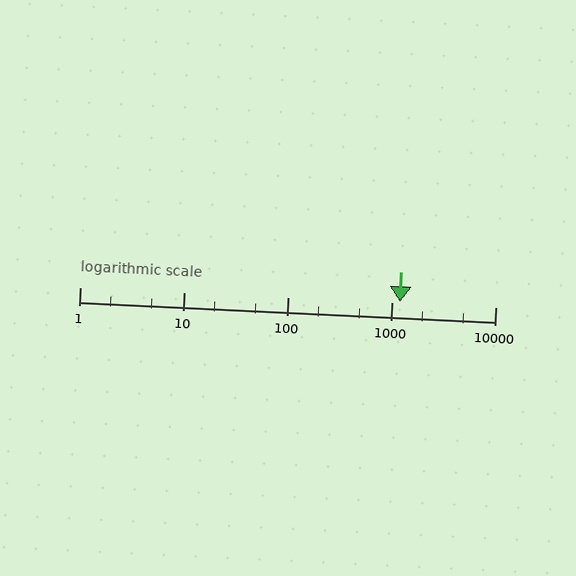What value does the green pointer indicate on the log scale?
The pointer indicates approximately 1200.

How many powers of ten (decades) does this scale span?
The scale spans 4 decades, from 1 to 10000.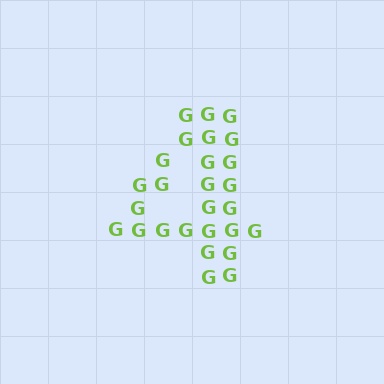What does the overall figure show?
The overall figure shows the digit 4.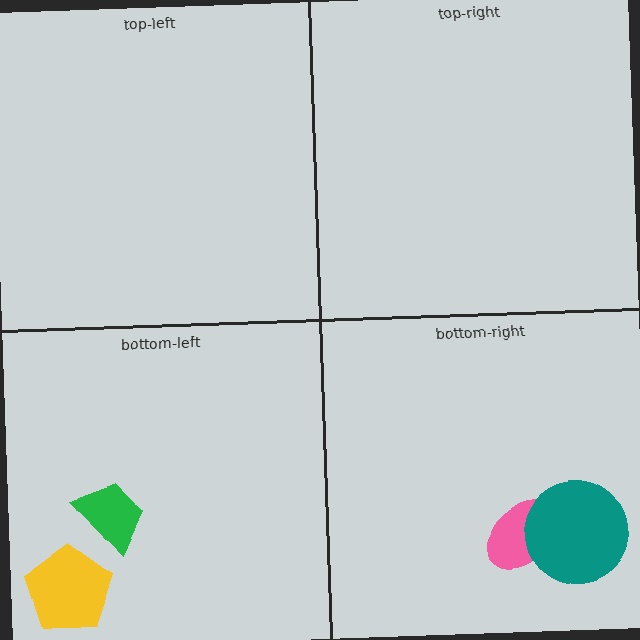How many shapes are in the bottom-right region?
2.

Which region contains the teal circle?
The bottom-right region.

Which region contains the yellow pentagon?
The bottom-left region.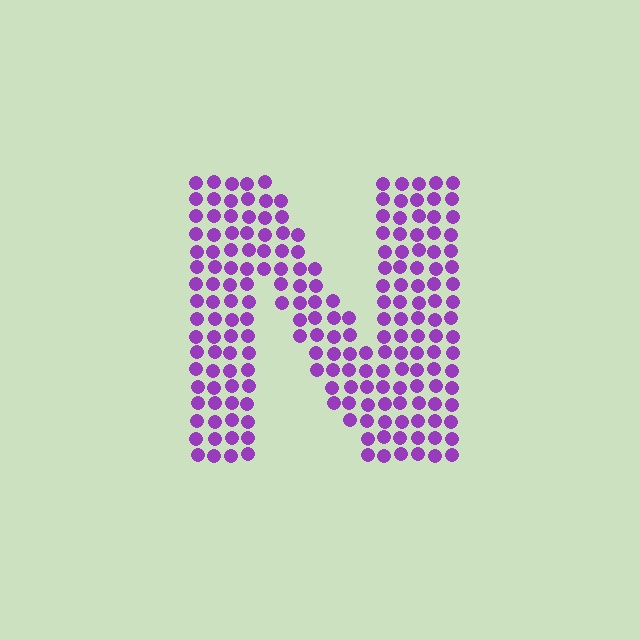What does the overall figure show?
The overall figure shows the letter N.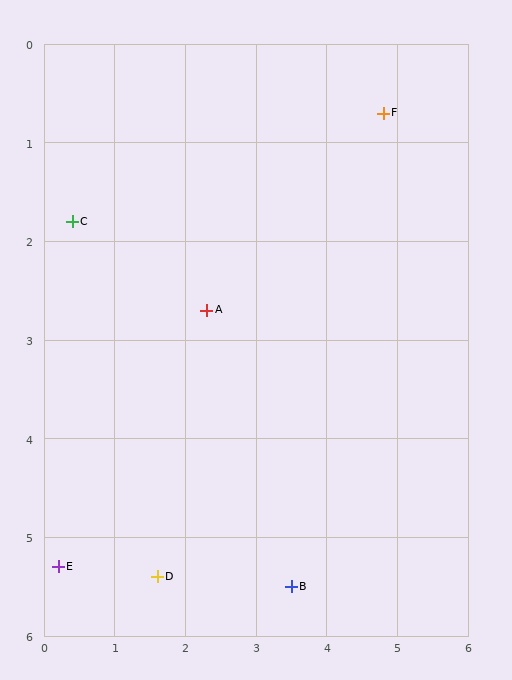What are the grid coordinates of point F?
Point F is at approximately (4.8, 0.7).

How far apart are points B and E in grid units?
Points B and E are about 3.3 grid units apart.